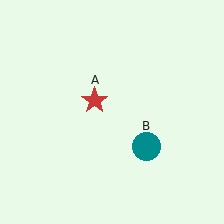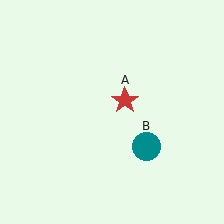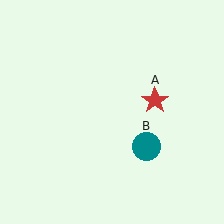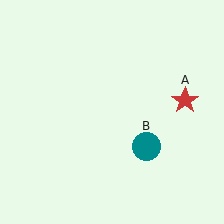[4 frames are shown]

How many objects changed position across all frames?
1 object changed position: red star (object A).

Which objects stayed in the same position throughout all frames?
Teal circle (object B) remained stationary.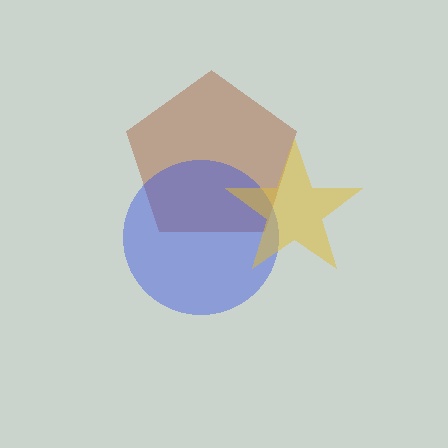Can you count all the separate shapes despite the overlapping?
Yes, there are 3 separate shapes.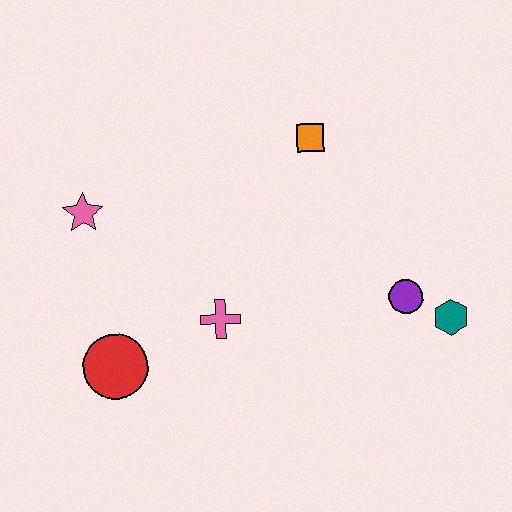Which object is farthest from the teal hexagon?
The pink star is farthest from the teal hexagon.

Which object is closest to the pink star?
The red circle is closest to the pink star.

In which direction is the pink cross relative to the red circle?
The pink cross is to the right of the red circle.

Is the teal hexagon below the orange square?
Yes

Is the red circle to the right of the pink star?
Yes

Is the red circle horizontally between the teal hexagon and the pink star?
Yes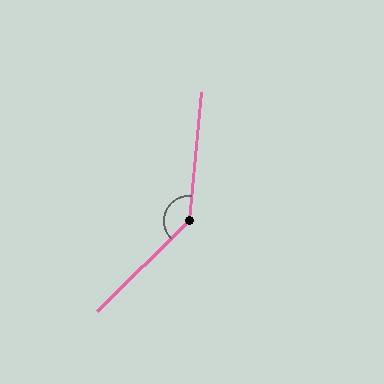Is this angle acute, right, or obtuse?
It is obtuse.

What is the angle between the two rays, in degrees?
Approximately 140 degrees.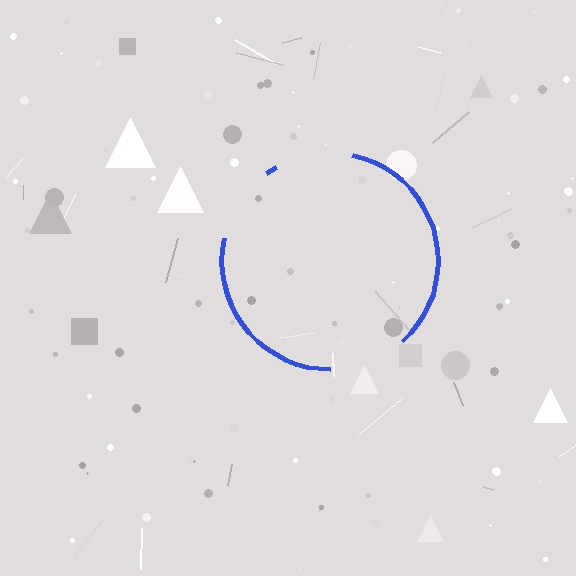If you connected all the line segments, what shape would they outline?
They would outline a circle.